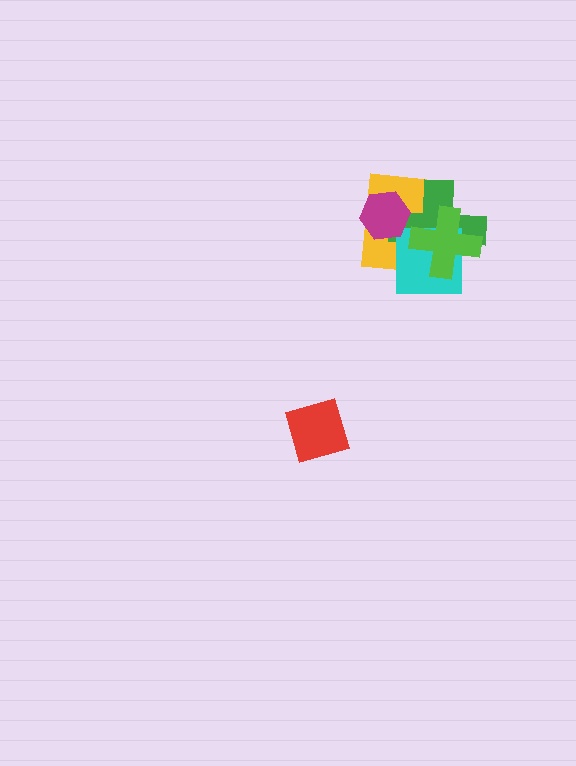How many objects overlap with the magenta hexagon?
2 objects overlap with the magenta hexagon.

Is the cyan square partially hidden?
Yes, it is partially covered by another shape.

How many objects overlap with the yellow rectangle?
4 objects overlap with the yellow rectangle.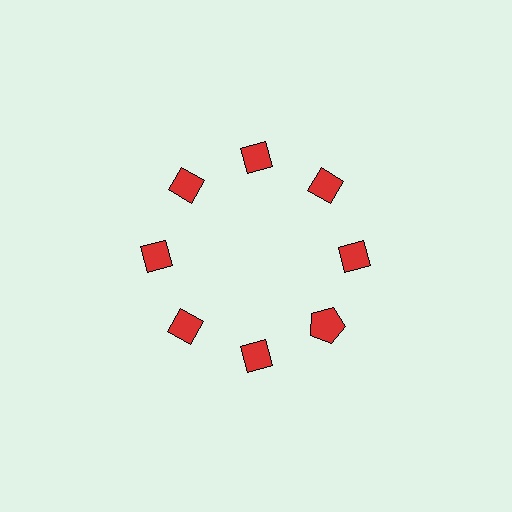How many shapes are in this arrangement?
There are 8 shapes arranged in a ring pattern.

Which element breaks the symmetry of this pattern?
The red pentagon at roughly the 4 o'clock position breaks the symmetry. All other shapes are red diamonds.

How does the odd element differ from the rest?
It has a different shape: pentagon instead of diamond.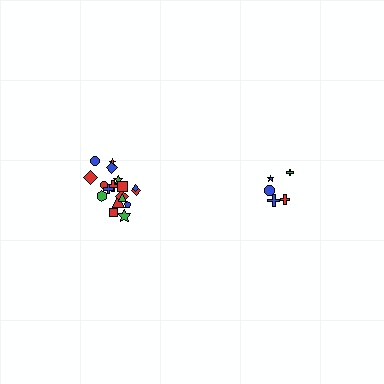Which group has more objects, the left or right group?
The left group.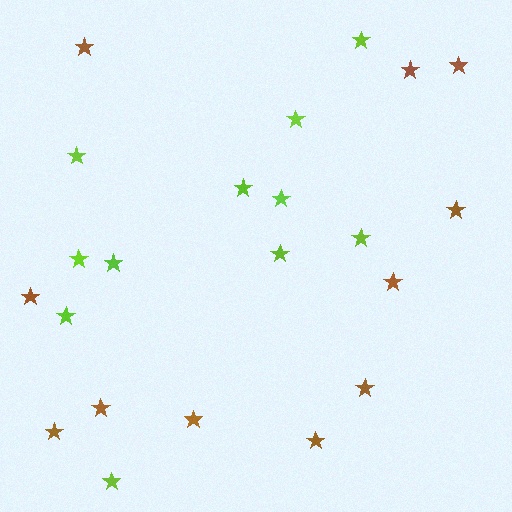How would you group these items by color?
There are 2 groups: one group of brown stars (11) and one group of lime stars (11).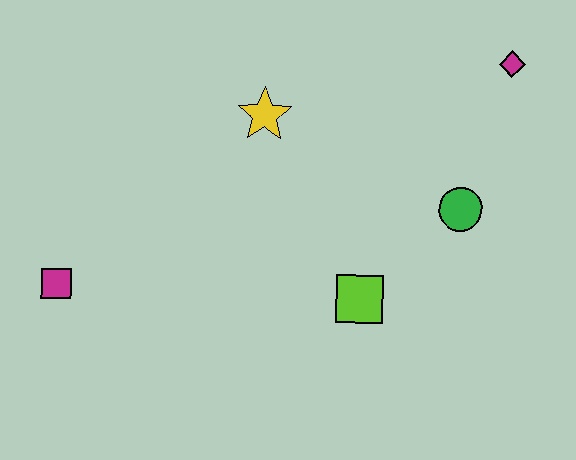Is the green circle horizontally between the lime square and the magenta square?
No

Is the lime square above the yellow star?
No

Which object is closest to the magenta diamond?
The green circle is closest to the magenta diamond.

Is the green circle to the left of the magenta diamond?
Yes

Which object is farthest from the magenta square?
The magenta diamond is farthest from the magenta square.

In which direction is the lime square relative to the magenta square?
The lime square is to the right of the magenta square.